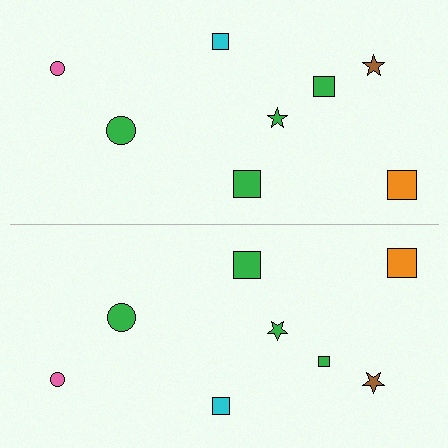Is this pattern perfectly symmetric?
No, the pattern is not perfectly symmetric. The green square on the bottom side has a different size than its mirror counterpart.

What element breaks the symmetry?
The green square on the bottom side has a different size than its mirror counterpart.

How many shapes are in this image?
There are 16 shapes in this image.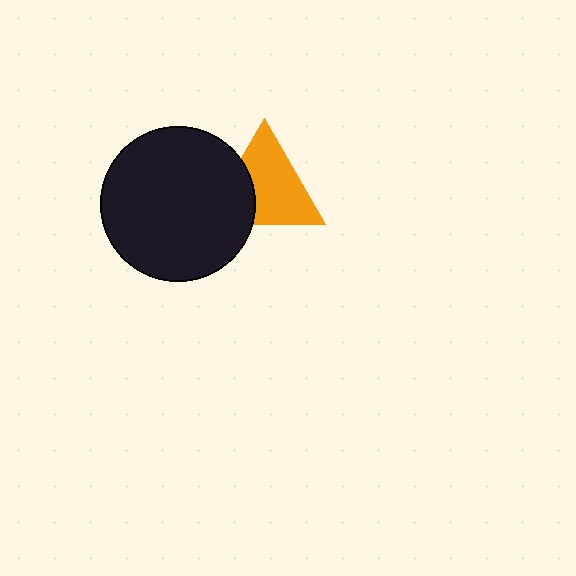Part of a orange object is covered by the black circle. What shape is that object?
It is a triangle.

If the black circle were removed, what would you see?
You would see the complete orange triangle.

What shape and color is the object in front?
The object in front is a black circle.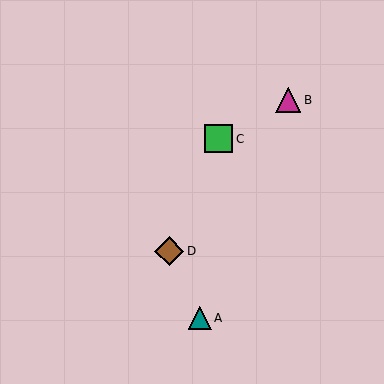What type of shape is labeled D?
Shape D is a brown diamond.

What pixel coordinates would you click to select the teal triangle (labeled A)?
Click at (200, 318) to select the teal triangle A.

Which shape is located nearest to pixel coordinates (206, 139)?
The green square (labeled C) at (219, 139) is nearest to that location.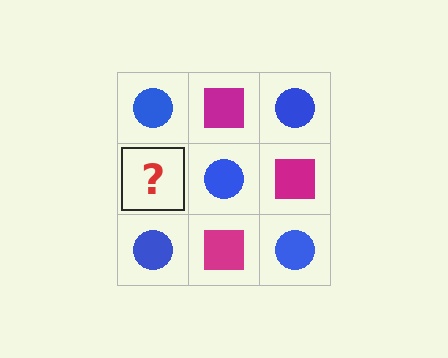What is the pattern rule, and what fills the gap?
The rule is that it alternates blue circle and magenta square in a checkerboard pattern. The gap should be filled with a magenta square.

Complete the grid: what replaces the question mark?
The question mark should be replaced with a magenta square.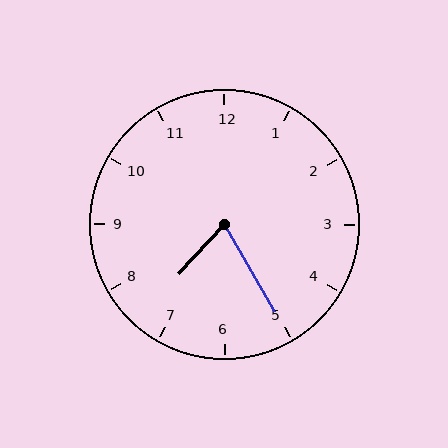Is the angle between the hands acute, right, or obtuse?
It is acute.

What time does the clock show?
7:25.